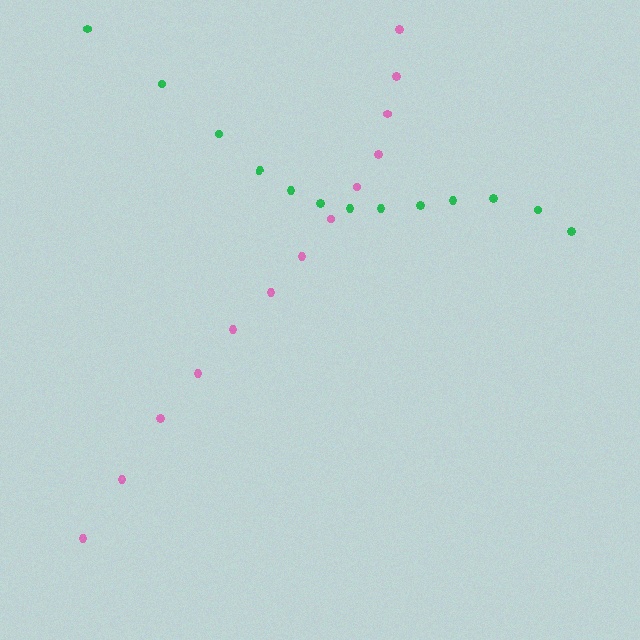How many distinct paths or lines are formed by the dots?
There are 2 distinct paths.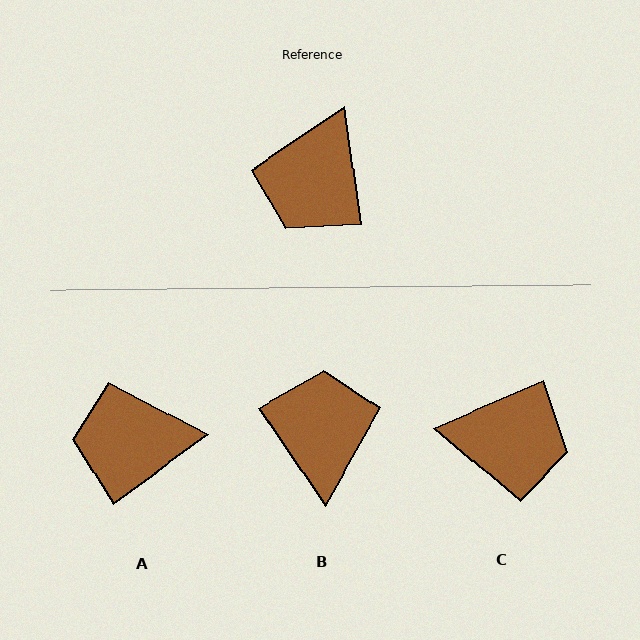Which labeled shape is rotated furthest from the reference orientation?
B, about 154 degrees away.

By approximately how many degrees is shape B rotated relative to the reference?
Approximately 154 degrees clockwise.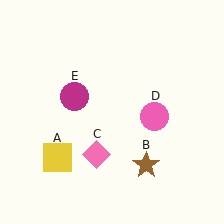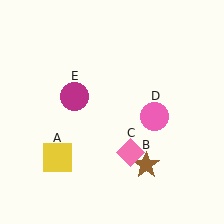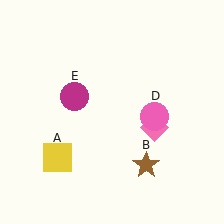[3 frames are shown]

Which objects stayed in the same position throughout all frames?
Yellow square (object A) and brown star (object B) and pink circle (object D) and magenta circle (object E) remained stationary.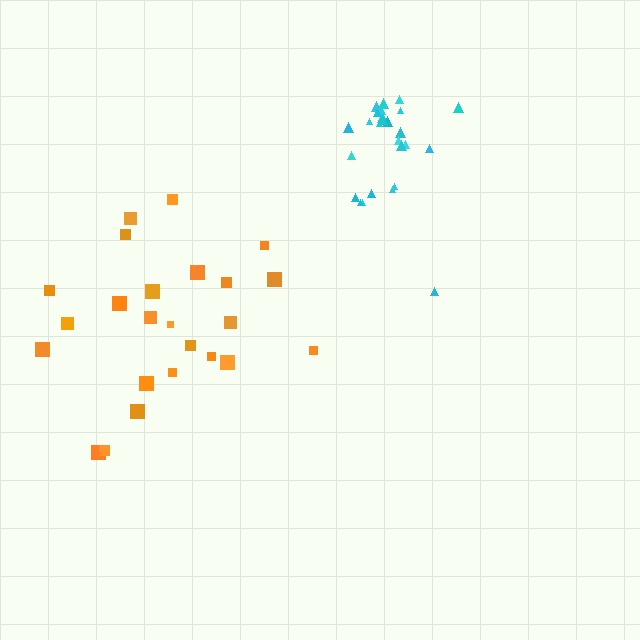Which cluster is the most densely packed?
Cyan.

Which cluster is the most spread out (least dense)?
Orange.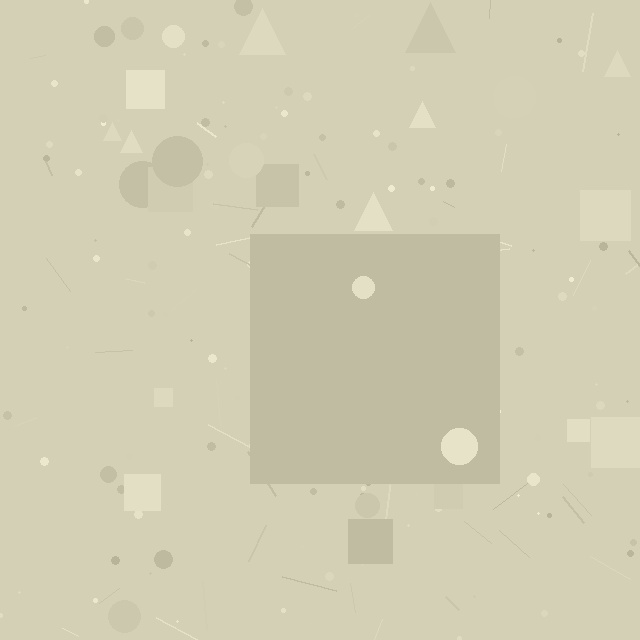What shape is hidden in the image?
A square is hidden in the image.